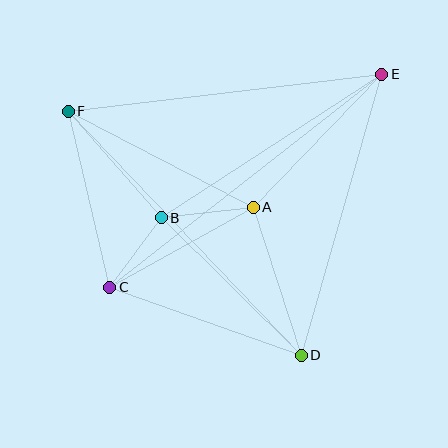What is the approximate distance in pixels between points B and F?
The distance between B and F is approximately 141 pixels.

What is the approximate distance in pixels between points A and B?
The distance between A and B is approximately 93 pixels.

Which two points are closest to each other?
Points B and C are closest to each other.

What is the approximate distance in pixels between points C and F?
The distance between C and F is approximately 181 pixels.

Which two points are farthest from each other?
Points C and E are farthest from each other.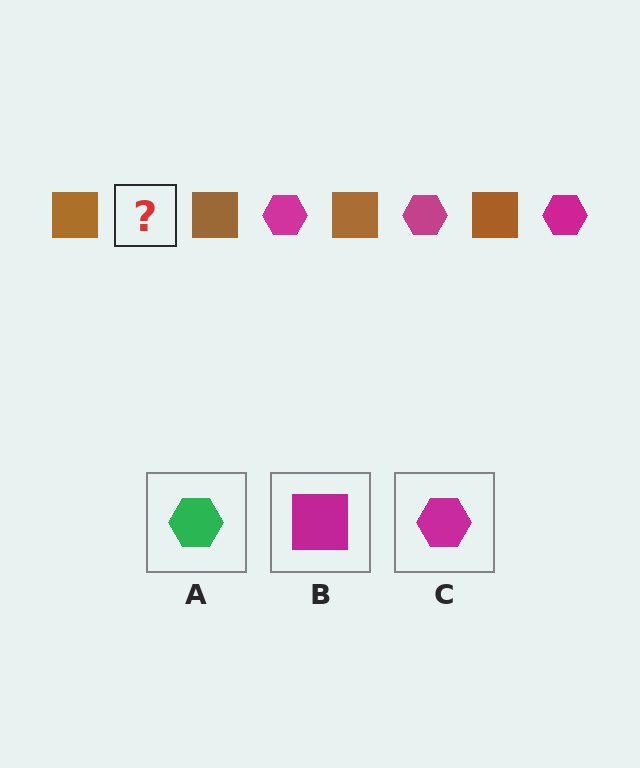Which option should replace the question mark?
Option C.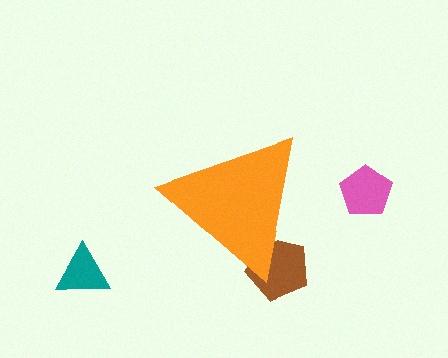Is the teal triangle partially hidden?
No, the teal triangle is fully visible.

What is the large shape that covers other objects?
An orange triangle.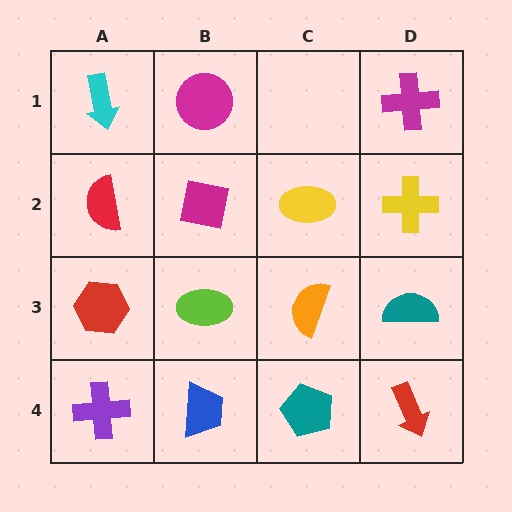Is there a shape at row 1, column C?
No, that cell is empty.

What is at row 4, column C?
A teal pentagon.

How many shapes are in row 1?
3 shapes.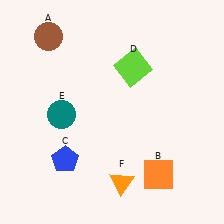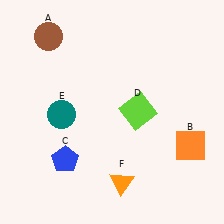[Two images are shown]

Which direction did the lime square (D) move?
The lime square (D) moved down.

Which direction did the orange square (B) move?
The orange square (B) moved right.